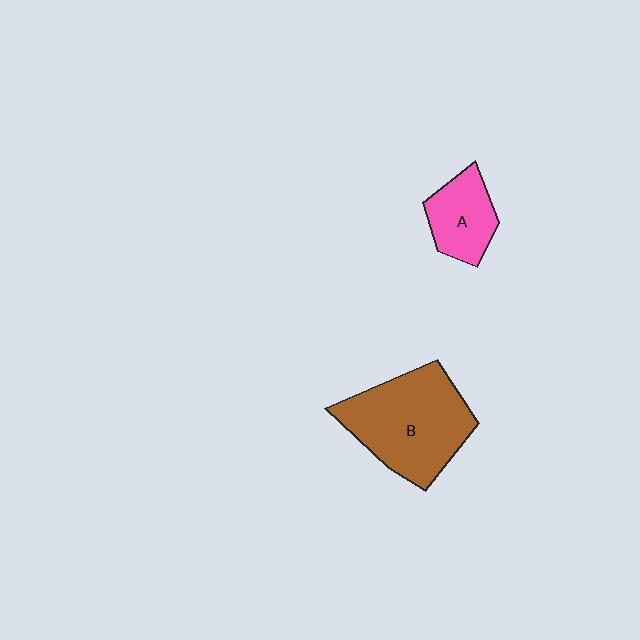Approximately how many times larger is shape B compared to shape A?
Approximately 2.1 times.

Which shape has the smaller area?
Shape A (pink).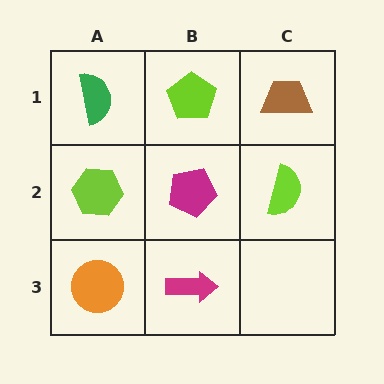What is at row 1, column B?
A lime pentagon.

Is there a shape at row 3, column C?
No, that cell is empty.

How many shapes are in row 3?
2 shapes.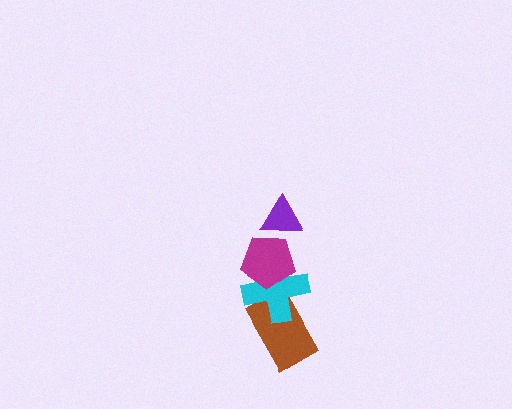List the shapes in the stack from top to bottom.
From top to bottom: the purple triangle, the magenta pentagon, the cyan cross, the brown rectangle.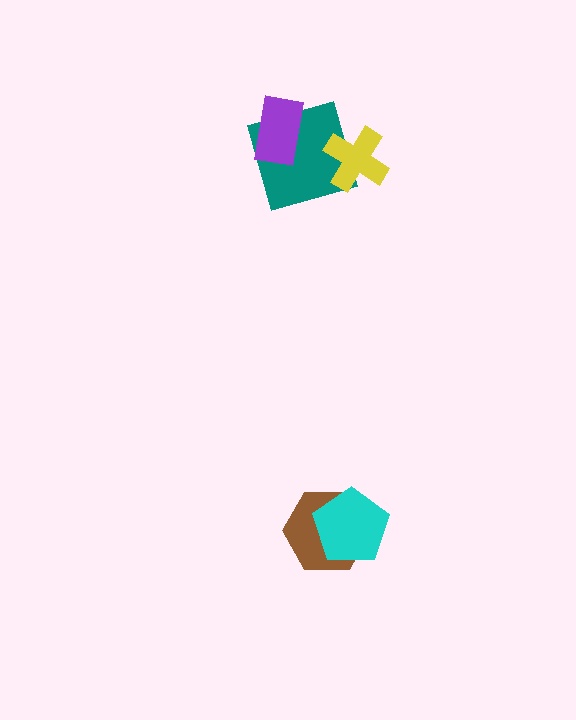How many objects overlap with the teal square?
2 objects overlap with the teal square.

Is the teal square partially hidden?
Yes, it is partially covered by another shape.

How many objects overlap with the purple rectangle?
1 object overlaps with the purple rectangle.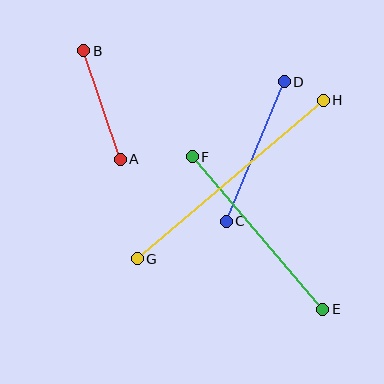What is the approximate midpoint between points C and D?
The midpoint is at approximately (255, 152) pixels.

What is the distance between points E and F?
The distance is approximately 201 pixels.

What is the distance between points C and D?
The distance is approximately 151 pixels.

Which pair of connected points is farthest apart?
Points G and H are farthest apart.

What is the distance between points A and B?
The distance is approximately 115 pixels.